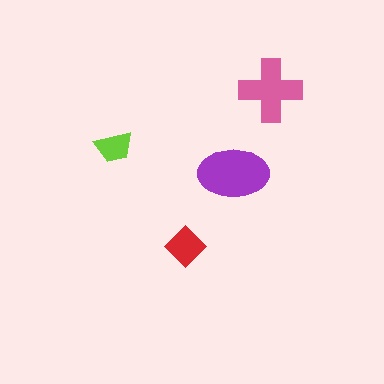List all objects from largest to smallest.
The purple ellipse, the pink cross, the red diamond, the lime trapezoid.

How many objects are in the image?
There are 4 objects in the image.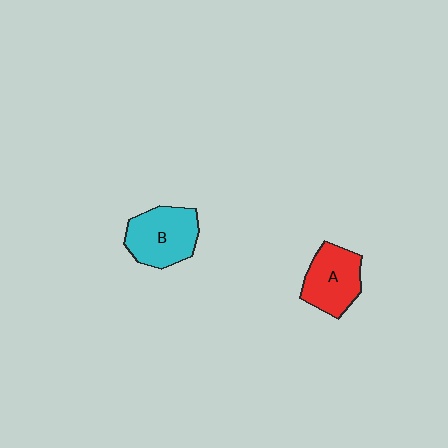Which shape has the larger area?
Shape B (cyan).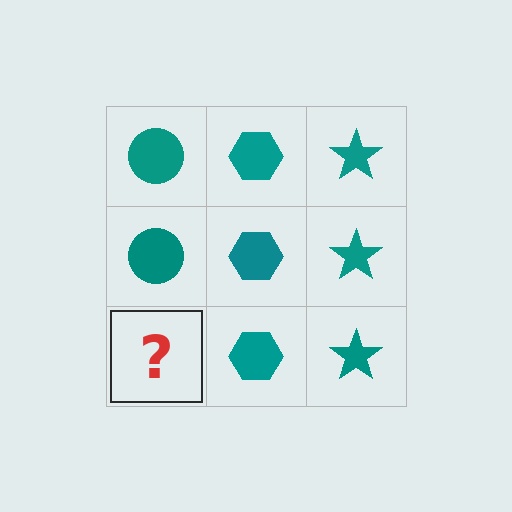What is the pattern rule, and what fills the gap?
The rule is that each column has a consistent shape. The gap should be filled with a teal circle.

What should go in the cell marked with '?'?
The missing cell should contain a teal circle.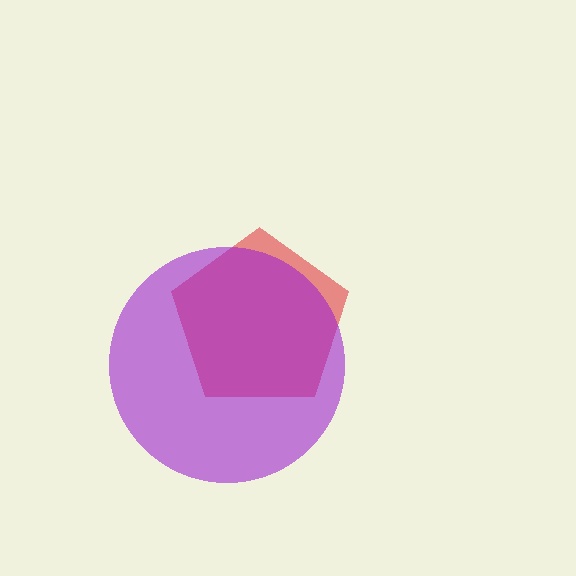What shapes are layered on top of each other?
The layered shapes are: a red pentagon, a purple circle.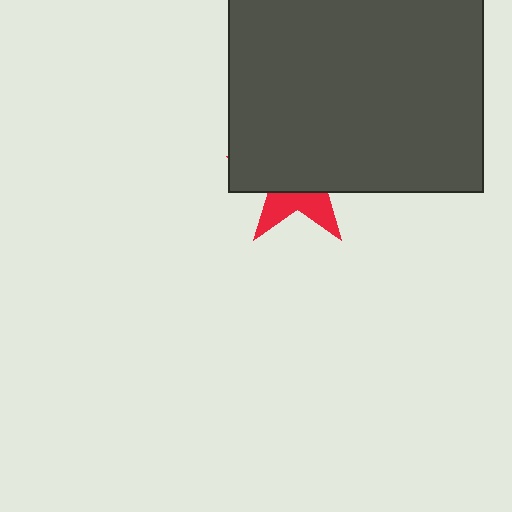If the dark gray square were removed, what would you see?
You would see the complete red star.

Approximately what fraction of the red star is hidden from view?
Roughly 68% of the red star is hidden behind the dark gray square.